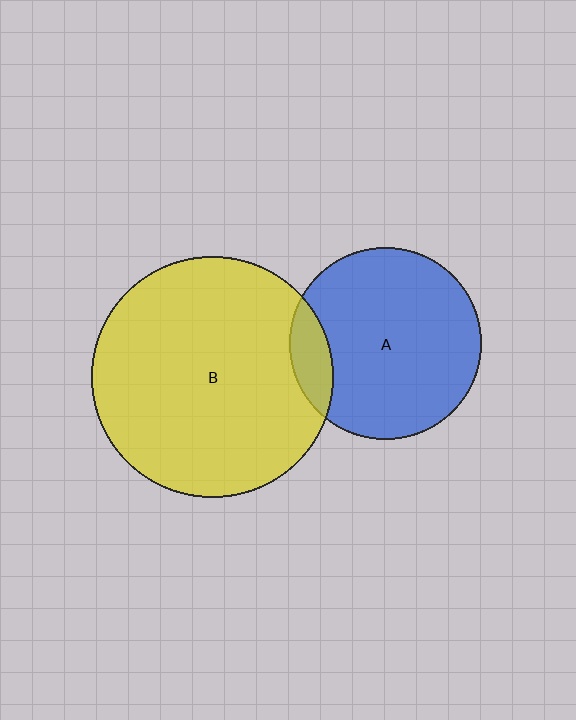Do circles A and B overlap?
Yes.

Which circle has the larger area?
Circle B (yellow).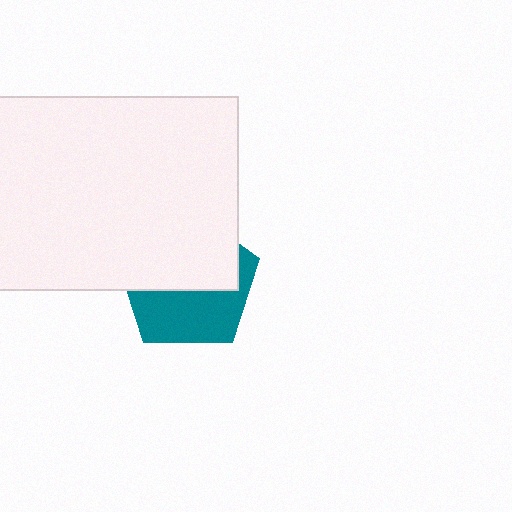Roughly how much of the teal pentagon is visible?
About half of it is visible (roughly 45%).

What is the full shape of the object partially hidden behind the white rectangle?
The partially hidden object is a teal pentagon.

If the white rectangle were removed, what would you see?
You would see the complete teal pentagon.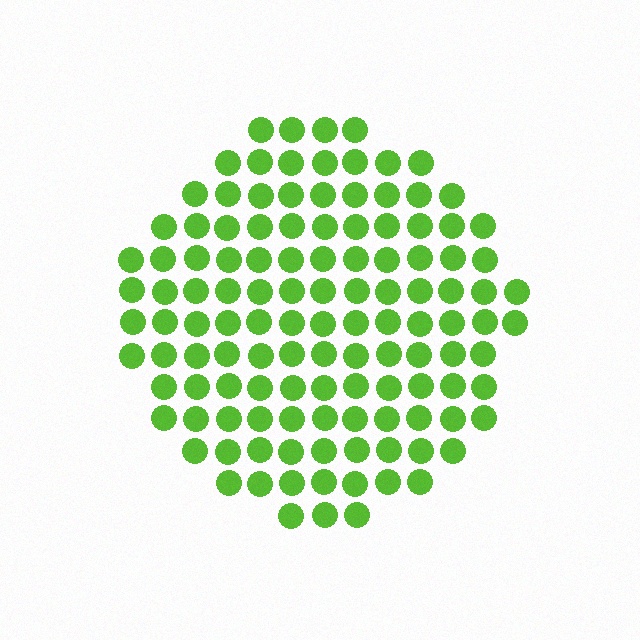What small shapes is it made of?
It is made of small circles.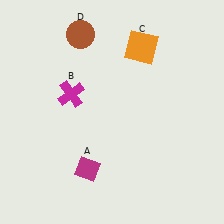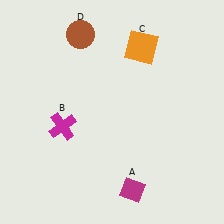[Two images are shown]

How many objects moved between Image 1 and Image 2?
2 objects moved between the two images.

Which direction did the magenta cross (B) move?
The magenta cross (B) moved down.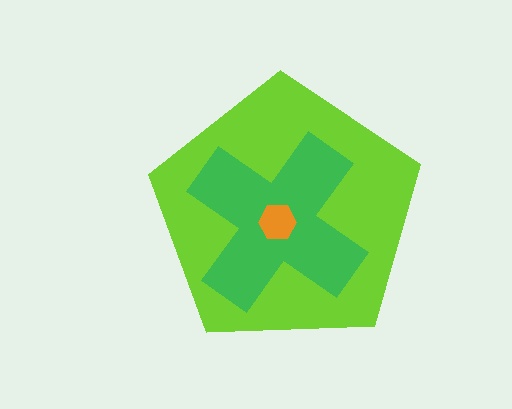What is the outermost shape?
The lime pentagon.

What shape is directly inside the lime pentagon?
The green cross.